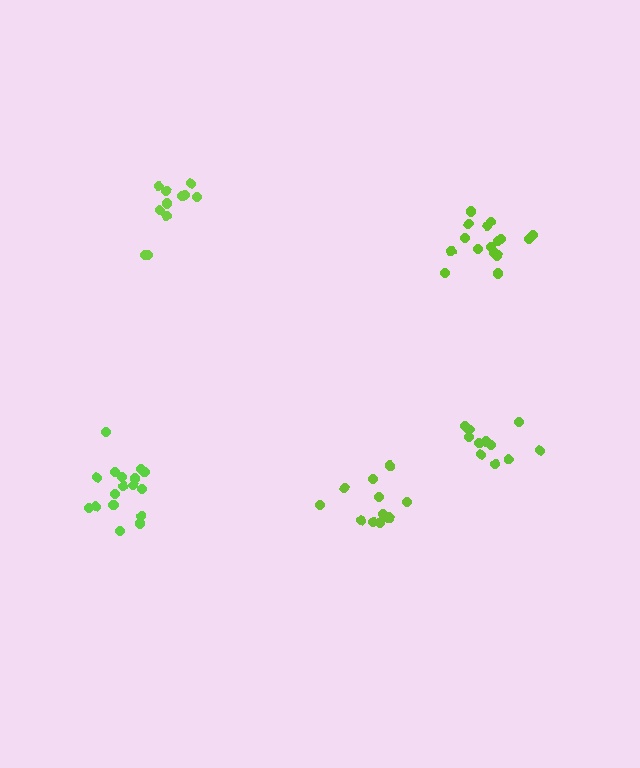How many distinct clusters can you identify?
There are 5 distinct clusters.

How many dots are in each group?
Group 1: 16 dots, Group 2: 11 dots, Group 3: 11 dots, Group 4: 17 dots, Group 5: 11 dots (66 total).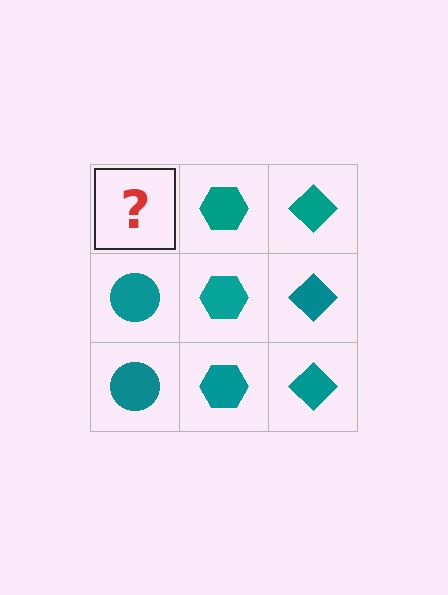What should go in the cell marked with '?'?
The missing cell should contain a teal circle.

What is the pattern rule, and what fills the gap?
The rule is that each column has a consistent shape. The gap should be filled with a teal circle.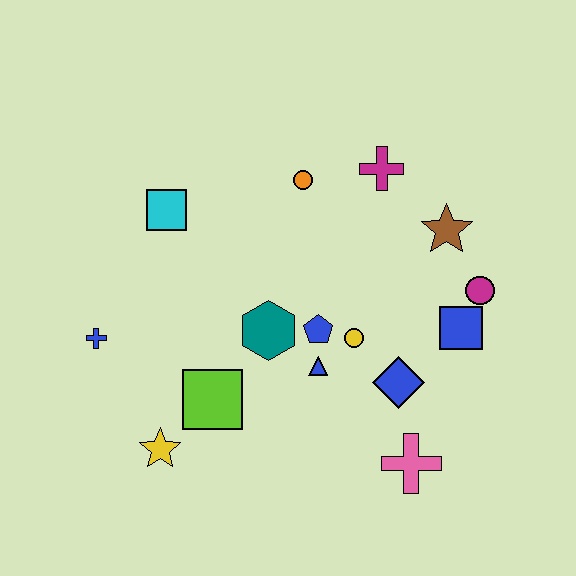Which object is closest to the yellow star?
The lime square is closest to the yellow star.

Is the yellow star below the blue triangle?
Yes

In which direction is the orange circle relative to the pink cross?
The orange circle is above the pink cross.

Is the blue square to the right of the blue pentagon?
Yes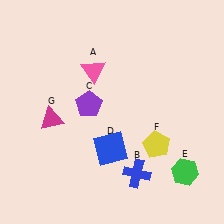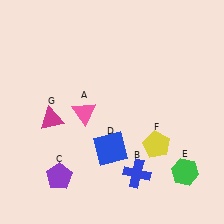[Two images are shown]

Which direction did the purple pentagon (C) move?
The purple pentagon (C) moved down.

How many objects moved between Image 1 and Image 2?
2 objects moved between the two images.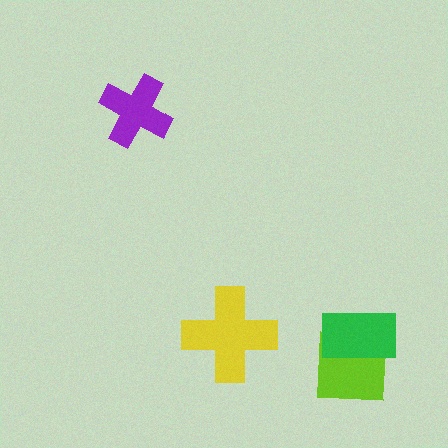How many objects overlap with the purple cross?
0 objects overlap with the purple cross.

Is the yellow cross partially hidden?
No, no other shape covers it.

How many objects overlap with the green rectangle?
1 object overlaps with the green rectangle.